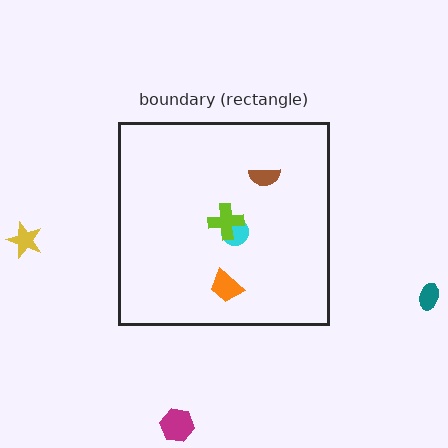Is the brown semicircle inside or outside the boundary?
Inside.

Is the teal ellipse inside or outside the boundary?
Outside.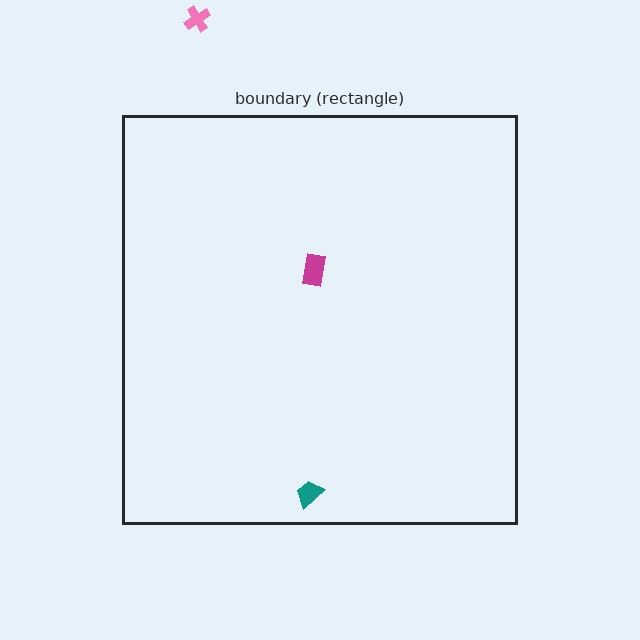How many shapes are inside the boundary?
2 inside, 1 outside.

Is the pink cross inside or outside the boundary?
Outside.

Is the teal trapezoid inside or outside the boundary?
Inside.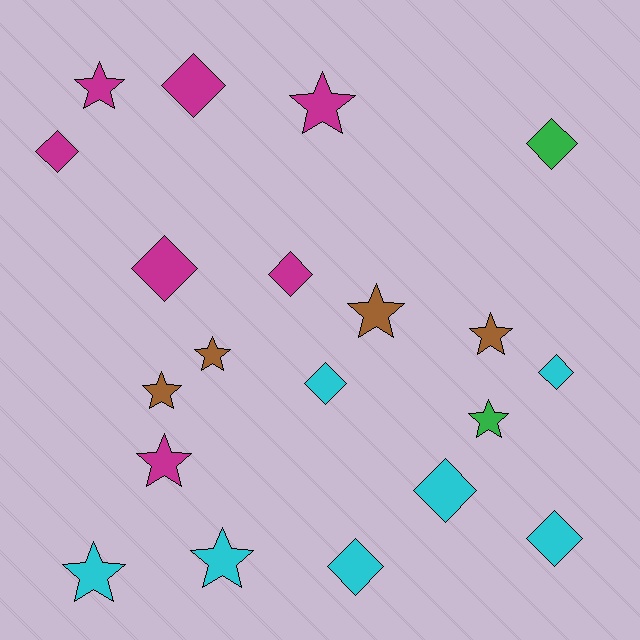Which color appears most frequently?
Cyan, with 7 objects.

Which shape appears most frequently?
Star, with 10 objects.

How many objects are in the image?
There are 20 objects.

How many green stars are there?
There is 1 green star.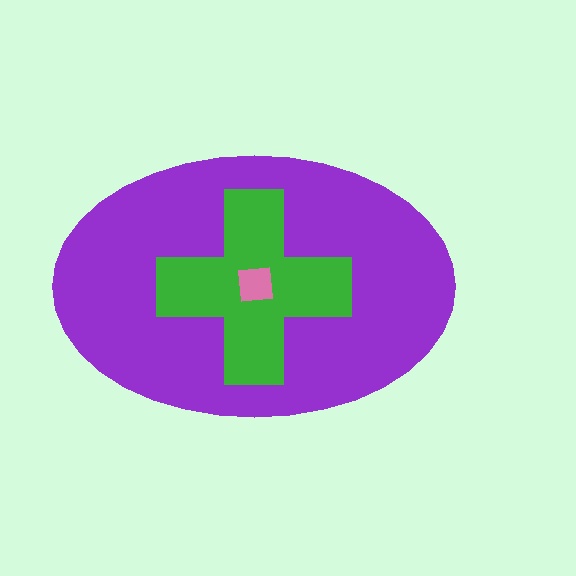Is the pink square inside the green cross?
Yes.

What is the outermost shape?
The purple ellipse.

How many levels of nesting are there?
3.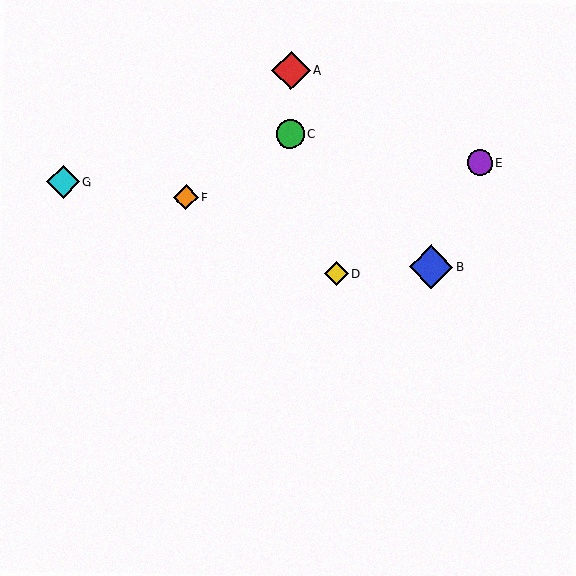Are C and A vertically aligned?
Yes, both are at x≈290.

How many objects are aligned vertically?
2 objects (A, C) are aligned vertically.